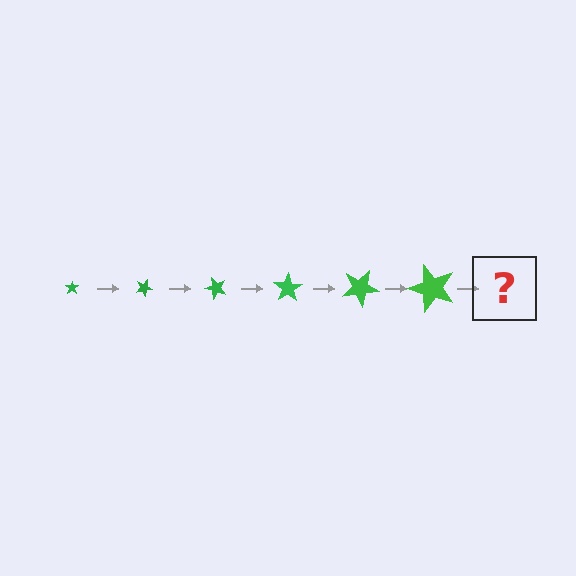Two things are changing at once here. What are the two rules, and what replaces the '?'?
The two rules are that the star grows larger each step and it rotates 25 degrees each step. The '?' should be a star, larger than the previous one and rotated 150 degrees from the start.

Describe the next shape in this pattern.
It should be a star, larger than the previous one and rotated 150 degrees from the start.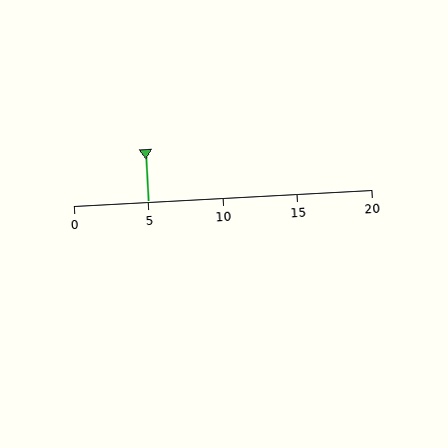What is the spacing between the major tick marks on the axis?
The major ticks are spaced 5 apart.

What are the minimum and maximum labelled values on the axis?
The axis runs from 0 to 20.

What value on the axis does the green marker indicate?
The marker indicates approximately 5.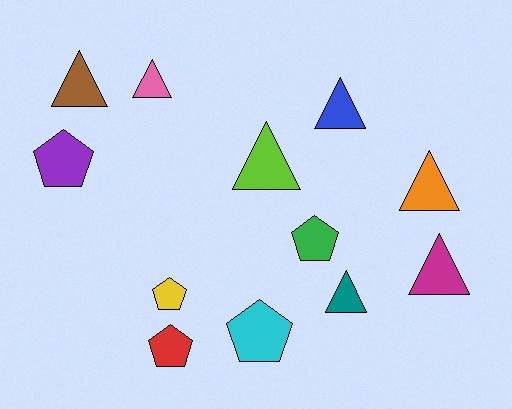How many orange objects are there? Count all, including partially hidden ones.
There is 1 orange object.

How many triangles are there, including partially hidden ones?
There are 7 triangles.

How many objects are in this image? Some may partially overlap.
There are 12 objects.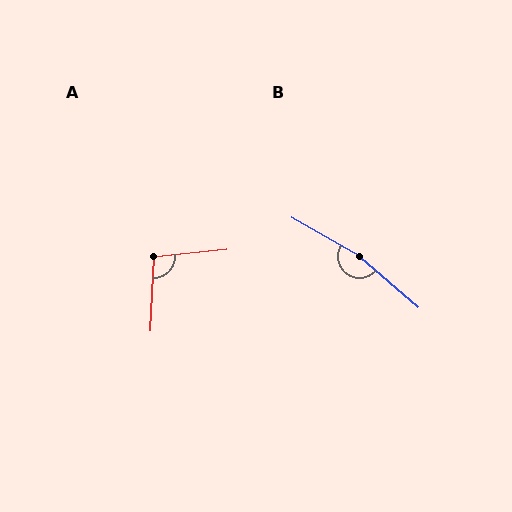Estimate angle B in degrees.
Approximately 168 degrees.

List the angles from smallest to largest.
A (99°), B (168°).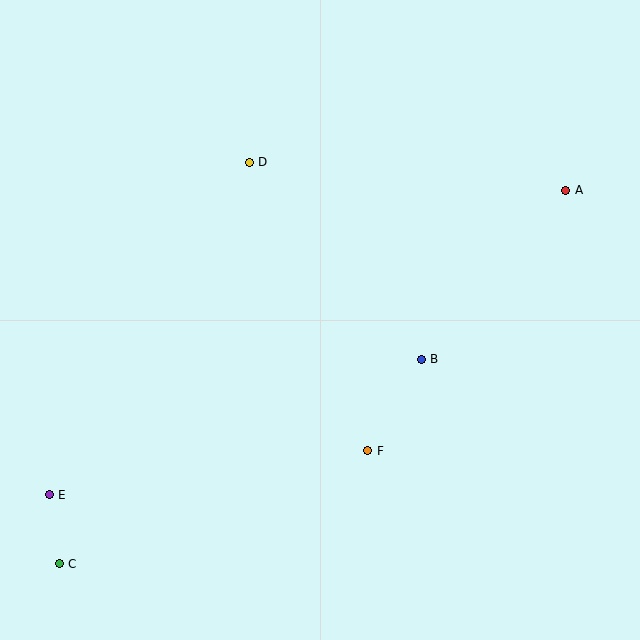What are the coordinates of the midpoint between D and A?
The midpoint between D and A is at (407, 176).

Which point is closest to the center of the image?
Point B at (421, 359) is closest to the center.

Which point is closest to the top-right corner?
Point A is closest to the top-right corner.